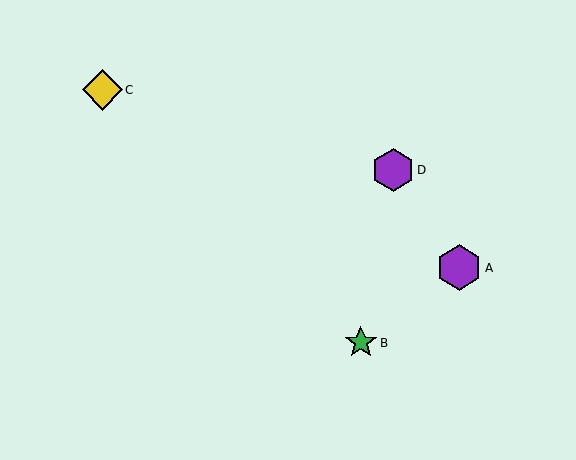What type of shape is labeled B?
Shape B is a green star.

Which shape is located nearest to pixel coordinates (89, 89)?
The yellow diamond (labeled C) at (102, 90) is nearest to that location.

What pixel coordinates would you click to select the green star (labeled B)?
Click at (361, 343) to select the green star B.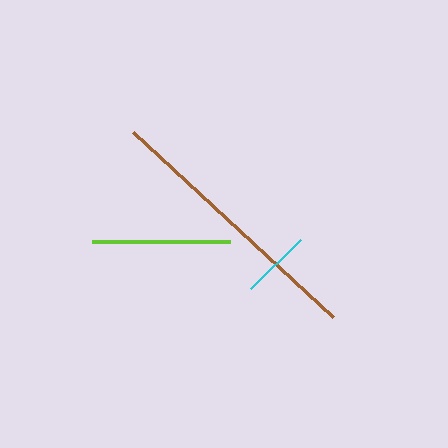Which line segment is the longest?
The brown line is the longest at approximately 273 pixels.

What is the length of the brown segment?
The brown segment is approximately 273 pixels long.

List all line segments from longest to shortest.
From longest to shortest: brown, lime, cyan.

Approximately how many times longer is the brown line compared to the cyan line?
The brown line is approximately 3.9 times the length of the cyan line.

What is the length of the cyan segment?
The cyan segment is approximately 70 pixels long.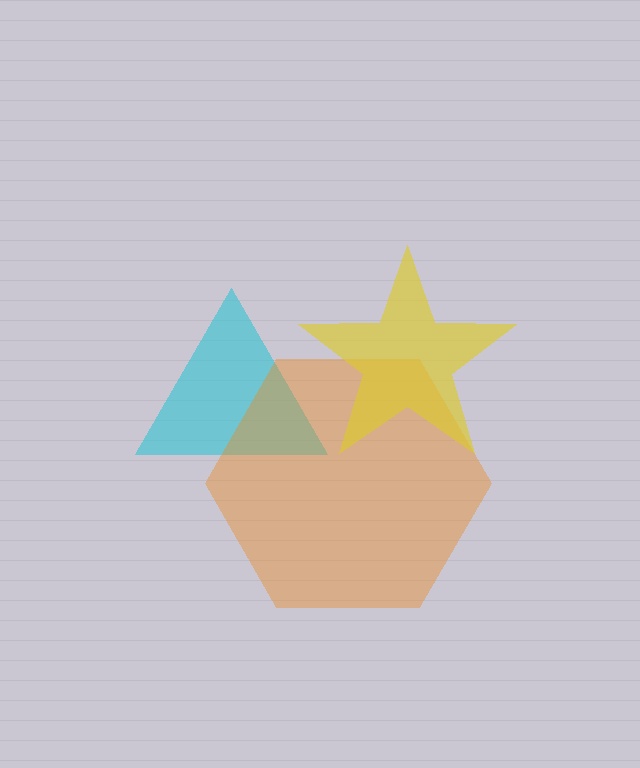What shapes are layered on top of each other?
The layered shapes are: a cyan triangle, an orange hexagon, a yellow star.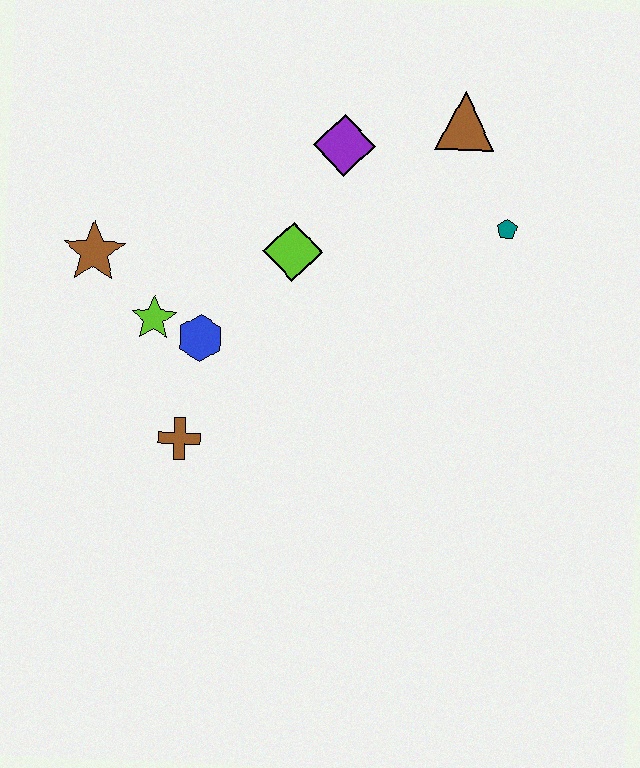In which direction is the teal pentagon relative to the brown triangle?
The teal pentagon is below the brown triangle.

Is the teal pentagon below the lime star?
No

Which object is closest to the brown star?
The lime star is closest to the brown star.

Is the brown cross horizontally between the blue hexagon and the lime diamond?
No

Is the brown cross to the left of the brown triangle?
Yes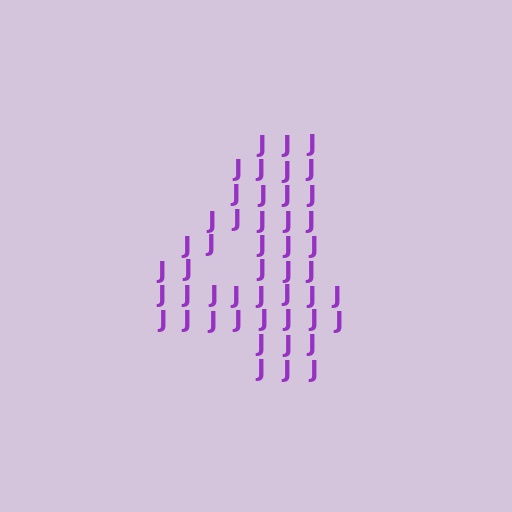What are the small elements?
The small elements are letter J's.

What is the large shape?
The large shape is the digit 4.